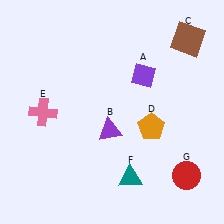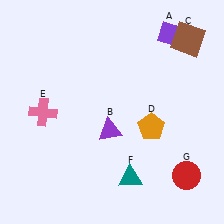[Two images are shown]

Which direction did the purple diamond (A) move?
The purple diamond (A) moved up.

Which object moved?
The purple diamond (A) moved up.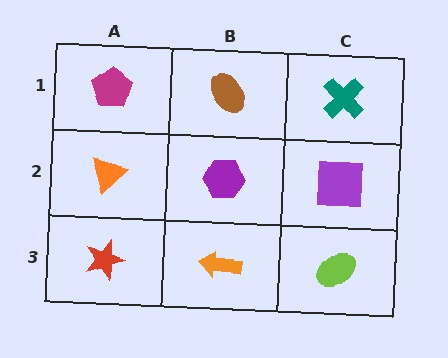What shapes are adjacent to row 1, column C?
A purple square (row 2, column C), a brown ellipse (row 1, column B).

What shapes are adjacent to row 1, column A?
An orange triangle (row 2, column A), a brown ellipse (row 1, column B).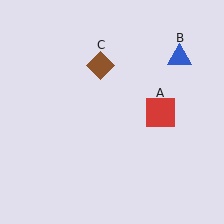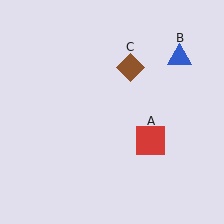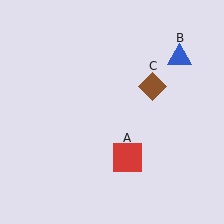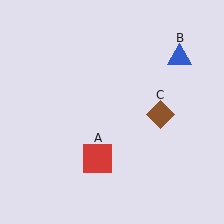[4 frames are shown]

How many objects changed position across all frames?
2 objects changed position: red square (object A), brown diamond (object C).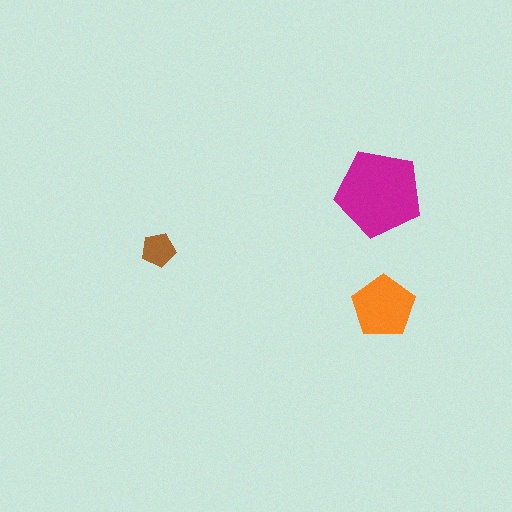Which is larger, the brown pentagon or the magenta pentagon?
The magenta one.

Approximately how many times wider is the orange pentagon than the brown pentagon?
About 2 times wider.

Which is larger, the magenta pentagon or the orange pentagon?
The magenta one.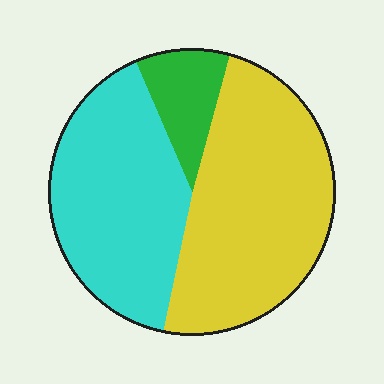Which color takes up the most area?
Yellow, at roughly 50%.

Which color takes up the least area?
Green, at roughly 10%.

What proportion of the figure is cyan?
Cyan takes up about two fifths (2/5) of the figure.